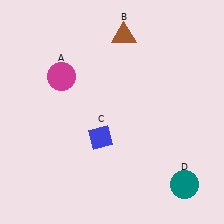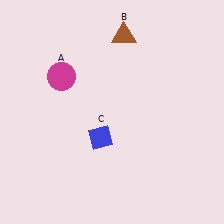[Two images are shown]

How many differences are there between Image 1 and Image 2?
There is 1 difference between the two images.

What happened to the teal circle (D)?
The teal circle (D) was removed in Image 2. It was in the bottom-right area of Image 1.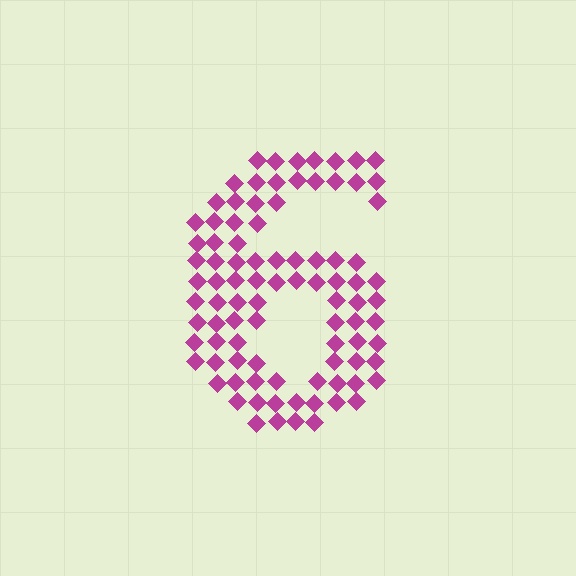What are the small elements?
The small elements are diamonds.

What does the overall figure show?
The overall figure shows the digit 6.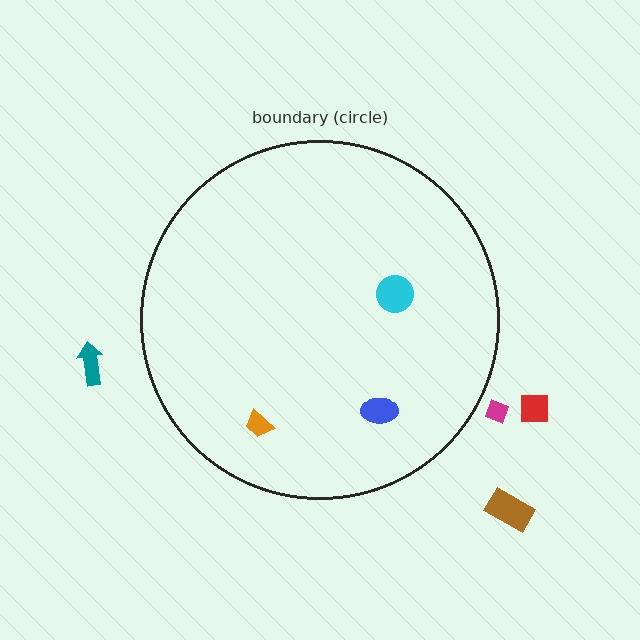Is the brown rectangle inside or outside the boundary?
Outside.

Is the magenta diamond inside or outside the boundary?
Outside.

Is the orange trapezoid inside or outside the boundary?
Inside.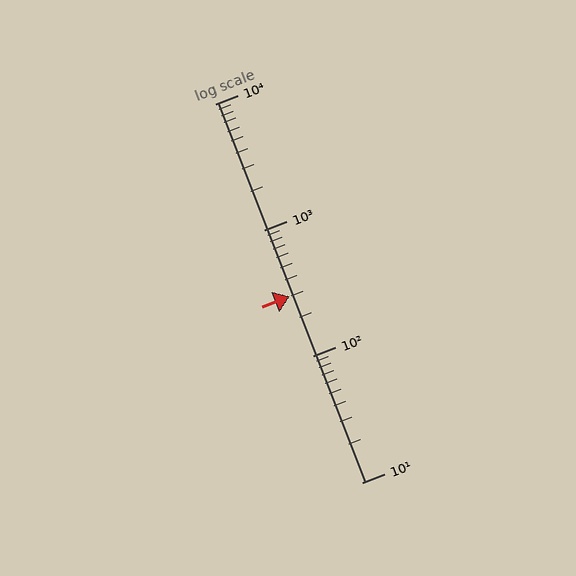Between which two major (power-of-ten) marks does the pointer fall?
The pointer is between 100 and 1000.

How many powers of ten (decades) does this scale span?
The scale spans 3 decades, from 10 to 10000.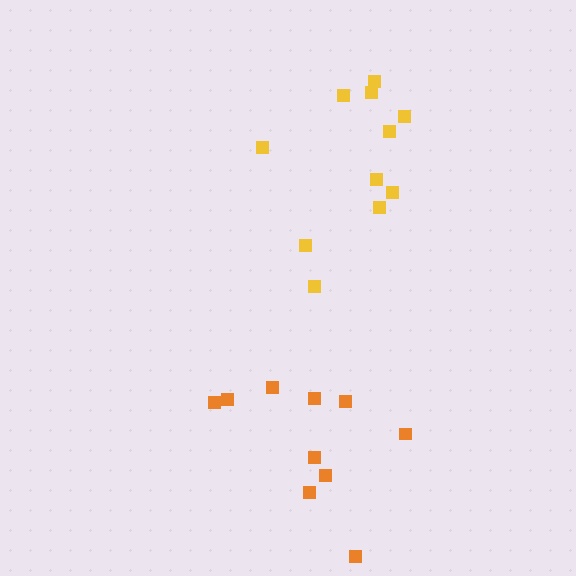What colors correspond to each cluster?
The clusters are colored: orange, yellow.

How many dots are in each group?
Group 1: 10 dots, Group 2: 11 dots (21 total).